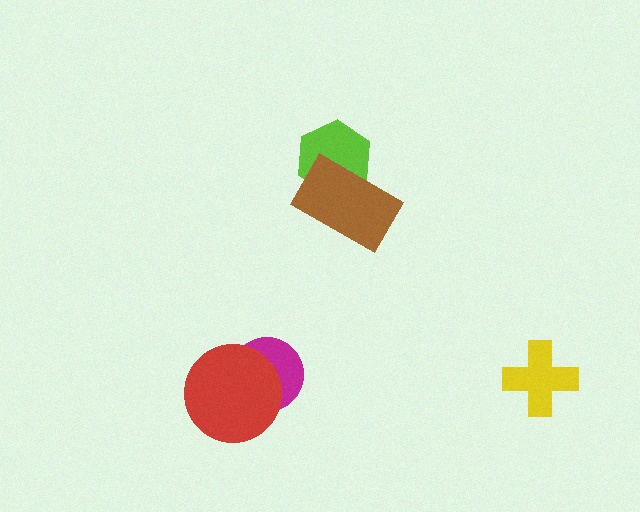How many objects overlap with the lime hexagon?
1 object overlaps with the lime hexagon.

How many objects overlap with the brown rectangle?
1 object overlaps with the brown rectangle.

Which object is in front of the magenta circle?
The red circle is in front of the magenta circle.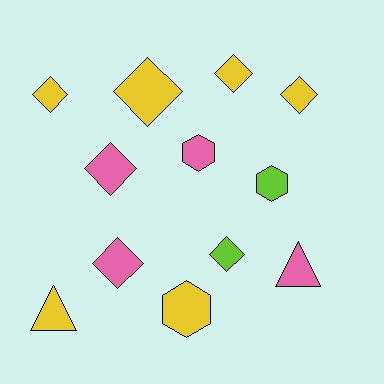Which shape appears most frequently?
Diamond, with 7 objects.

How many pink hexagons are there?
There is 1 pink hexagon.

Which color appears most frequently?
Yellow, with 6 objects.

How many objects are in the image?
There are 12 objects.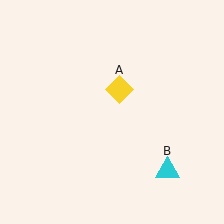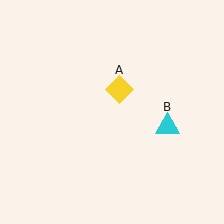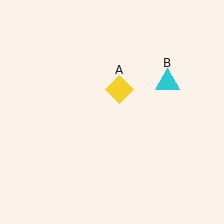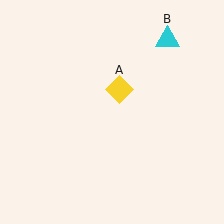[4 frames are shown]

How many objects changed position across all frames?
1 object changed position: cyan triangle (object B).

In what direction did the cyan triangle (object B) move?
The cyan triangle (object B) moved up.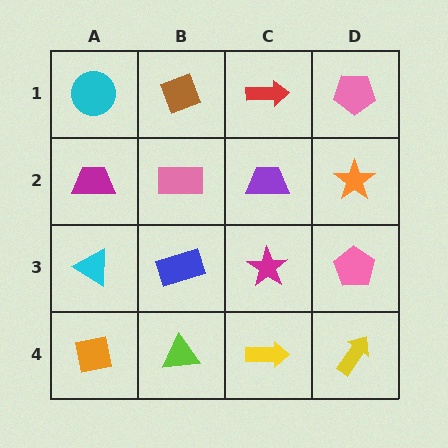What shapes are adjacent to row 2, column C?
A red arrow (row 1, column C), a magenta star (row 3, column C), a pink rectangle (row 2, column B), an orange star (row 2, column D).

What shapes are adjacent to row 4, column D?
A pink pentagon (row 3, column D), a yellow arrow (row 4, column C).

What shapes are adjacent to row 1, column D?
An orange star (row 2, column D), a red arrow (row 1, column C).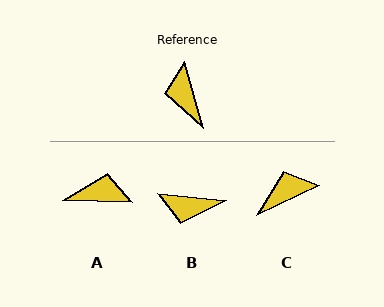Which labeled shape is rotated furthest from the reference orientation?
A, about 108 degrees away.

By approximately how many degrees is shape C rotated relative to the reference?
Approximately 81 degrees clockwise.